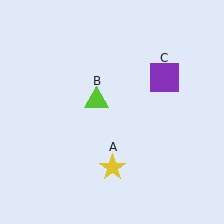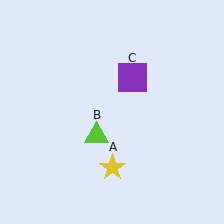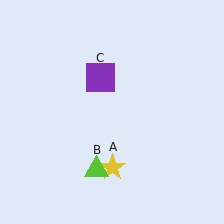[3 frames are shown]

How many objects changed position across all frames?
2 objects changed position: lime triangle (object B), purple square (object C).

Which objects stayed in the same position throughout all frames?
Yellow star (object A) remained stationary.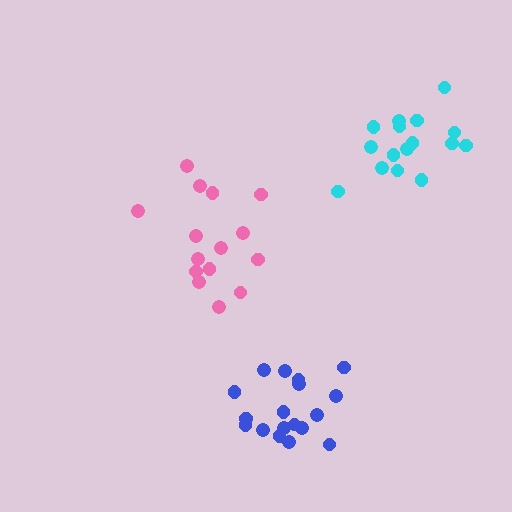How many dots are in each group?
Group 1: 18 dots, Group 2: 15 dots, Group 3: 16 dots (49 total).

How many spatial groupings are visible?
There are 3 spatial groupings.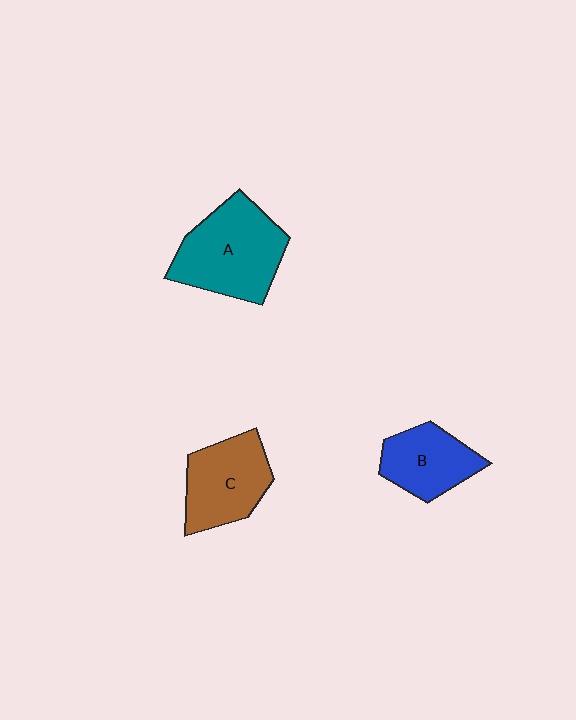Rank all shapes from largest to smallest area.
From largest to smallest: A (teal), C (brown), B (blue).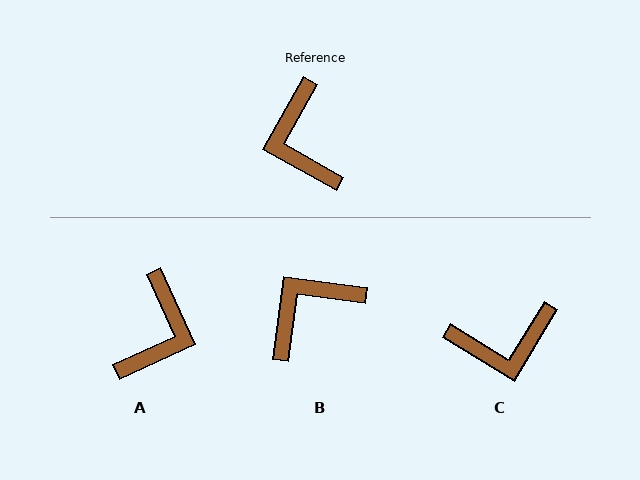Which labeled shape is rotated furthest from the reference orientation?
A, about 144 degrees away.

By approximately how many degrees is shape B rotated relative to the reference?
Approximately 69 degrees clockwise.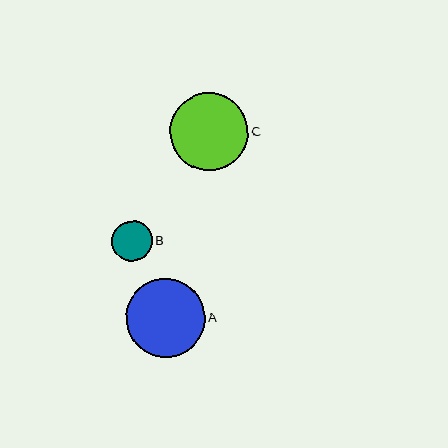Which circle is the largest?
Circle A is the largest with a size of approximately 79 pixels.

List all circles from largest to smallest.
From largest to smallest: A, C, B.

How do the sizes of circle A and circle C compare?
Circle A and circle C are approximately the same size.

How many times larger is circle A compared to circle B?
Circle A is approximately 2.0 times the size of circle B.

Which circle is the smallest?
Circle B is the smallest with a size of approximately 40 pixels.